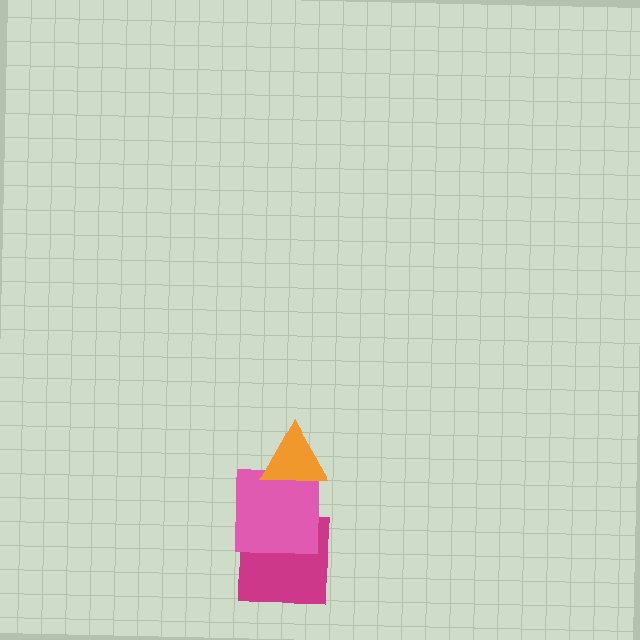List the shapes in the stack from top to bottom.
From top to bottom: the orange triangle, the pink square, the magenta square.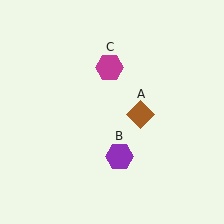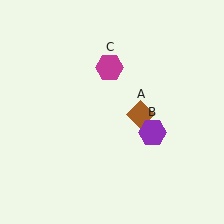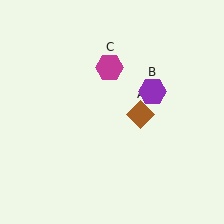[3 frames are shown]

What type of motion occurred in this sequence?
The purple hexagon (object B) rotated counterclockwise around the center of the scene.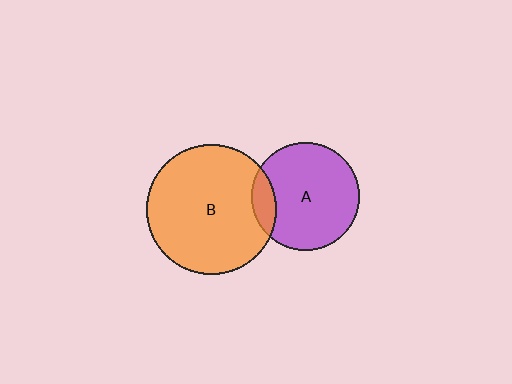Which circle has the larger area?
Circle B (orange).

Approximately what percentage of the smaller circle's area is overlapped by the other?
Approximately 15%.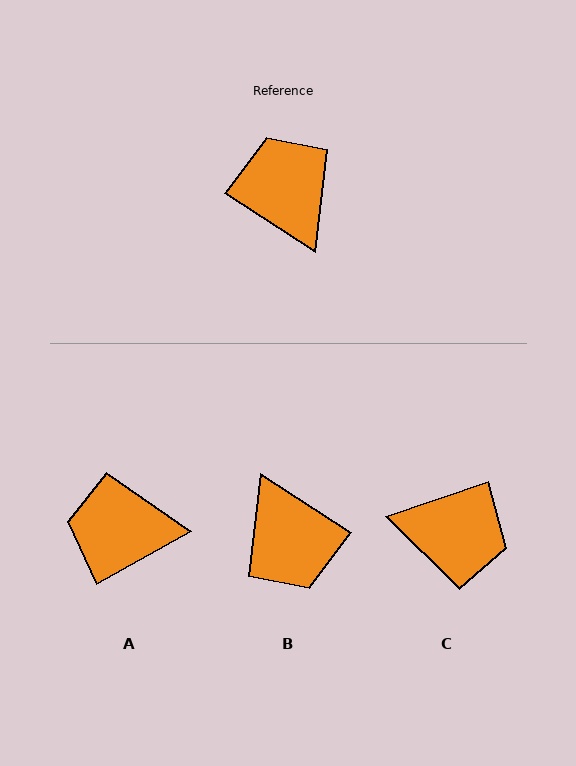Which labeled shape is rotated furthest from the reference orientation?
B, about 180 degrees away.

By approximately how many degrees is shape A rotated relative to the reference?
Approximately 62 degrees counter-clockwise.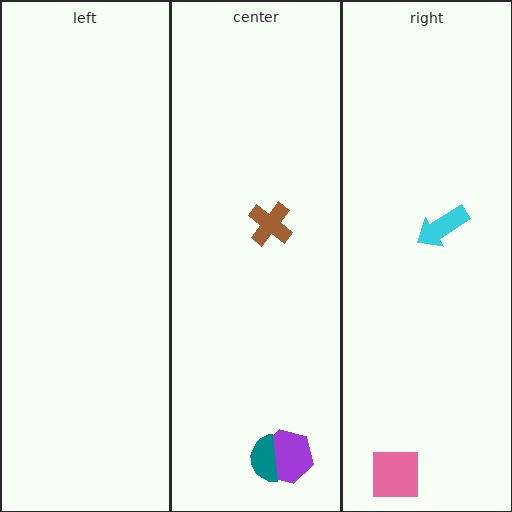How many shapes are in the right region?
2.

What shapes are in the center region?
The brown cross, the purple hexagon, the teal semicircle.